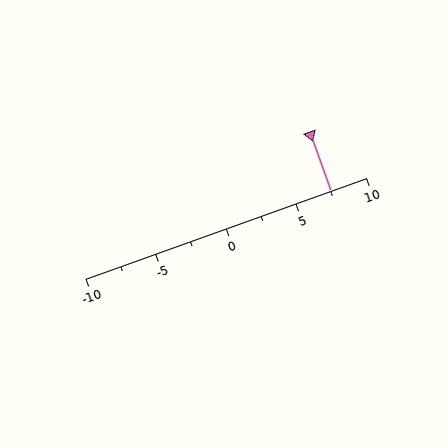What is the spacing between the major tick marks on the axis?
The major ticks are spaced 5 apart.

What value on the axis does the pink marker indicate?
The marker indicates approximately 7.5.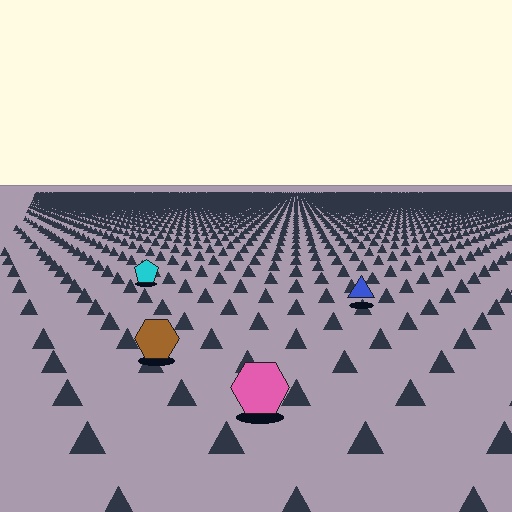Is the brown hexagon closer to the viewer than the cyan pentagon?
Yes. The brown hexagon is closer — you can tell from the texture gradient: the ground texture is coarser near it.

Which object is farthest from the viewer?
The cyan pentagon is farthest from the viewer. It appears smaller and the ground texture around it is denser.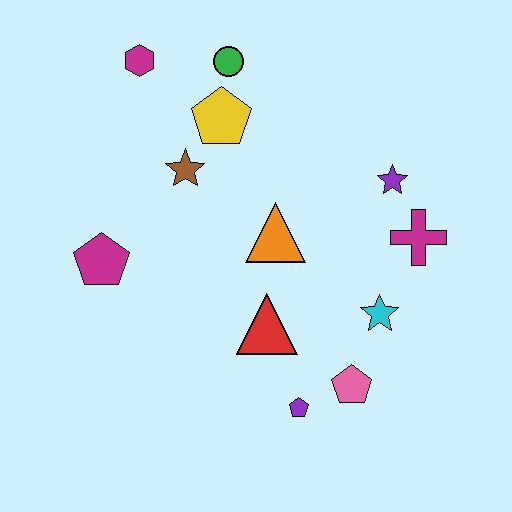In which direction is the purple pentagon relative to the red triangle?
The purple pentagon is below the red triangle.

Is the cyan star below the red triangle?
No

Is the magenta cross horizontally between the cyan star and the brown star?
No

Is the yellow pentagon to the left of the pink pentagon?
Yes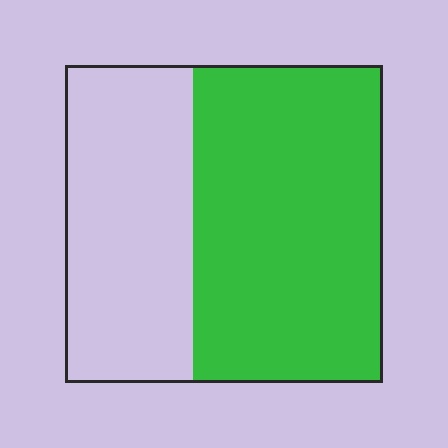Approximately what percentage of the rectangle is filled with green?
Approximately 60%.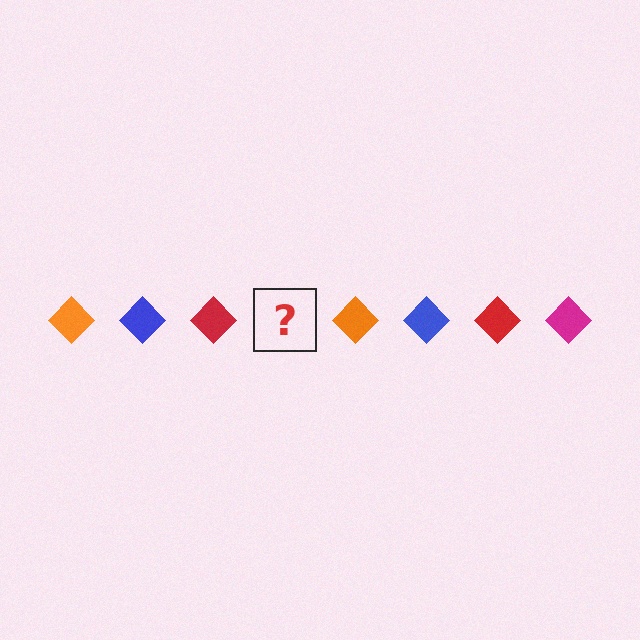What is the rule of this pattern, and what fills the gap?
The rule is that the pattern cycles through orange, blue, red, magenta diamonds. The gap should be filled with a magenta diamond.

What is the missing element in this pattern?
The missing element is a magenta diamond.